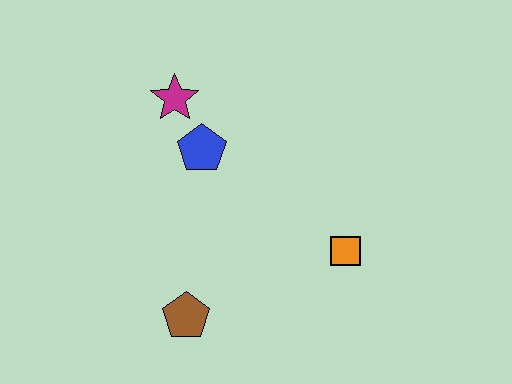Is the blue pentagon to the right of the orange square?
No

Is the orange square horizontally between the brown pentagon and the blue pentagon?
No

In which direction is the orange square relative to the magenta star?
The orange square is to the right of the magenta star.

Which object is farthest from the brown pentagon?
The magenta star is farthest from the brown pentagon.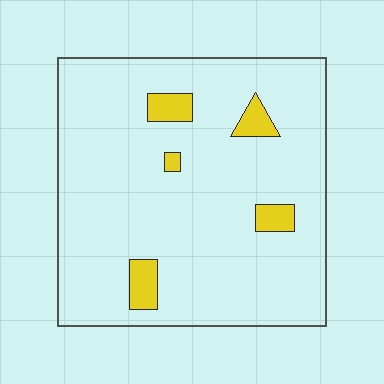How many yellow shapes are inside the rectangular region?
5.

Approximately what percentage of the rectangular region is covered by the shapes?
Approximately 5%.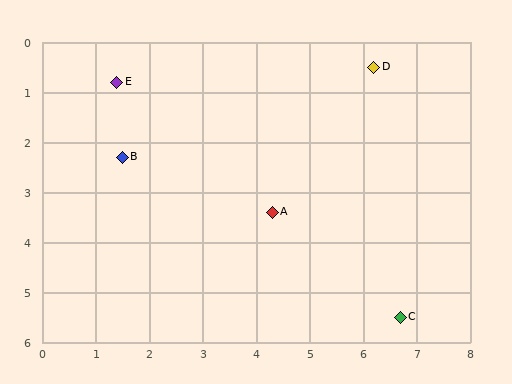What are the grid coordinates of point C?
Point C is at approximately (6.7, 5.5).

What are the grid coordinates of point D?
Point D is at approximately (6.2, 0.5).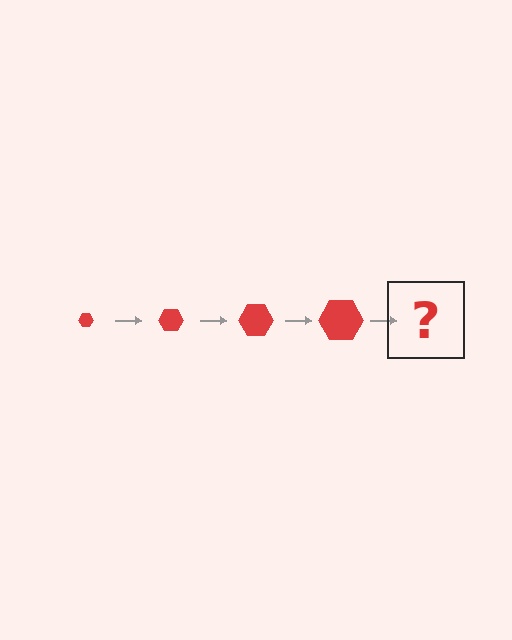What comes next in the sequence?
The next element should be a red hexagon, larger than the previous one.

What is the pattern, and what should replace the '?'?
The pattern is that the hexagon gets progressively larger each step. The '?' should be a red hexagon, larger than the previous one.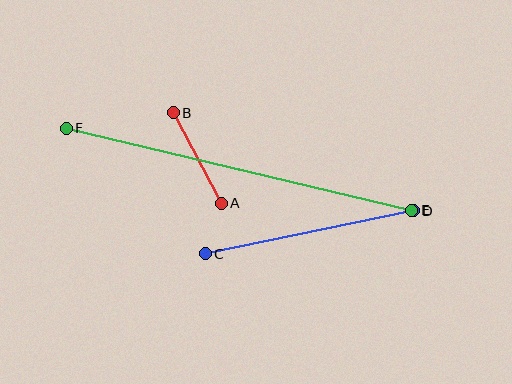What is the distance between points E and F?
The distance is approximately 355 pixels.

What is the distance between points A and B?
The distance is approximately 102 pixels.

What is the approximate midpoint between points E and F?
The midpoint is at approximately (239, 169) pixels.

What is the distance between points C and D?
The distance is approximately 213 pixels.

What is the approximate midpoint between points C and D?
The midpoint is at approximately (309, 232) pixels.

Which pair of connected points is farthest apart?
Points E and F are farthest apart.